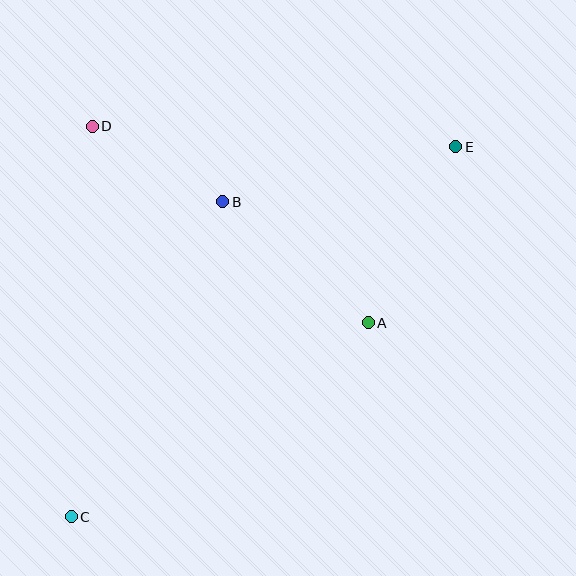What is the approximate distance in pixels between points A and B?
The distance between A and B is approximately 189 pixels.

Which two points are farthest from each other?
Points C and E are farthest from each other.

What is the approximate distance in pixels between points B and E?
The distance between B and E is approximately 239 pixels.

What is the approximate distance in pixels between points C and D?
The distance between C and D is approximately 391 pixels.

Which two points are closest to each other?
Points B and D are closest to each other.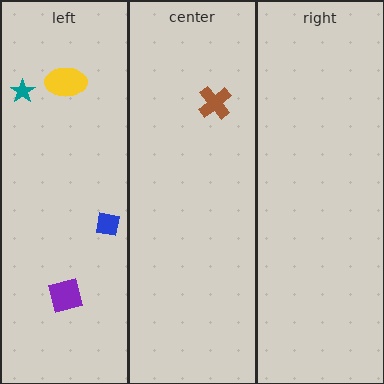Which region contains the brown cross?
The center region.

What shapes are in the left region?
The blue square, the purple square, the yellow ellipse, the teal star.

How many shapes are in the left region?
4.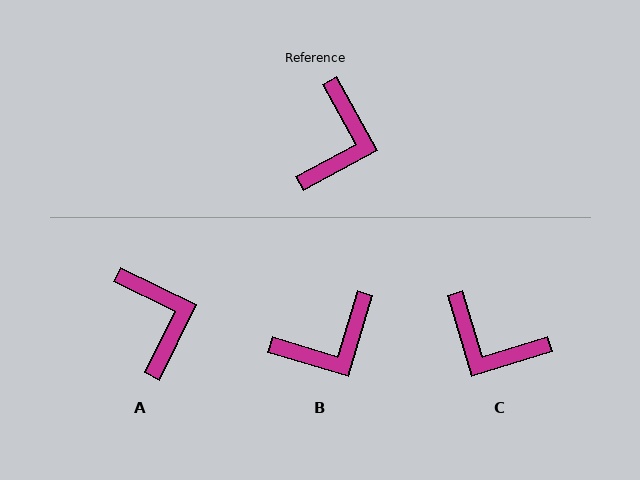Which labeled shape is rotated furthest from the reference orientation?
C, about 102 degrees away.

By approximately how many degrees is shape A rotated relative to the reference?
Approximately 35 degrees counter-clockwise.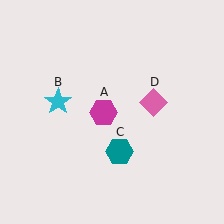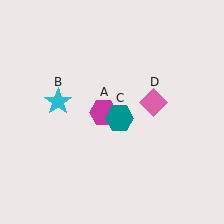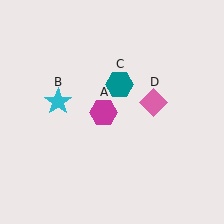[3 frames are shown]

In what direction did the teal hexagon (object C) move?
The teal hexagon (object C) moved up.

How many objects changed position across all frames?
1 object changed position: teal hexagon (object C).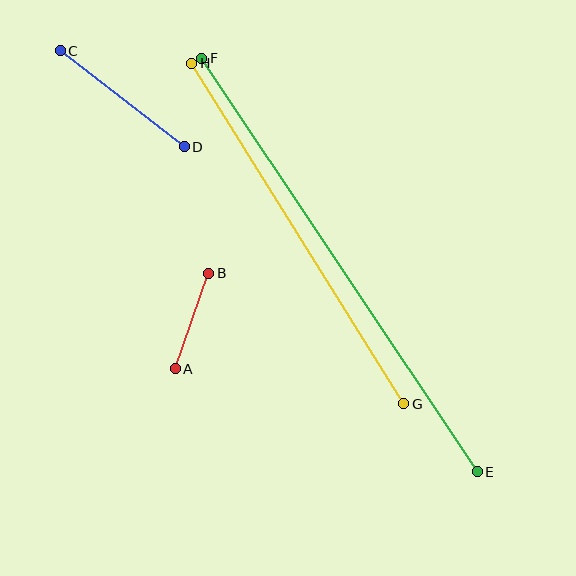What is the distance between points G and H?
The distance is approximately 401 pixels.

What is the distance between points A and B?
The distance is approximately 101 pixels.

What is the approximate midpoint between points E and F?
The midpoint is at approximately (339, 265) pixels.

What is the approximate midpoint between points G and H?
The midpoint is at approximately (298, 234) pixels.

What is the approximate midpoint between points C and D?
The midpoint is at approximately (122, 99) pixels.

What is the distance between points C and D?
The distance is approximately 157 pixels.